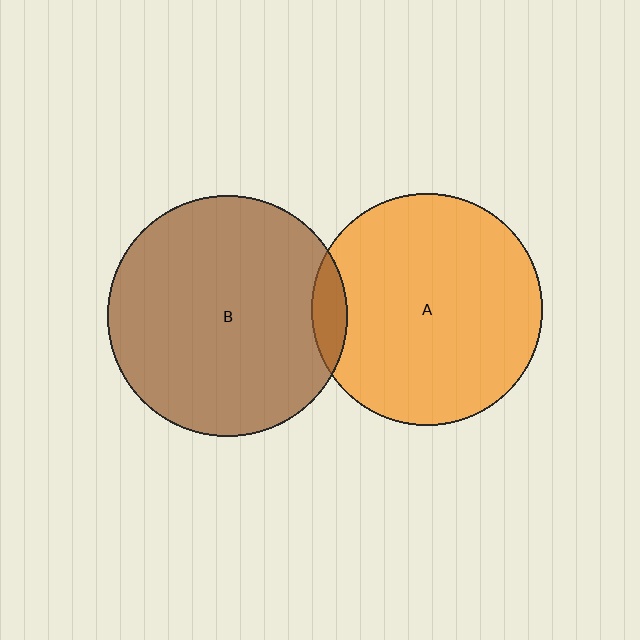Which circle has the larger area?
Circle B (brown).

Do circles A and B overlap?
Yes.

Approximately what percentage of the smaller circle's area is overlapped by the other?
Approximately 5%.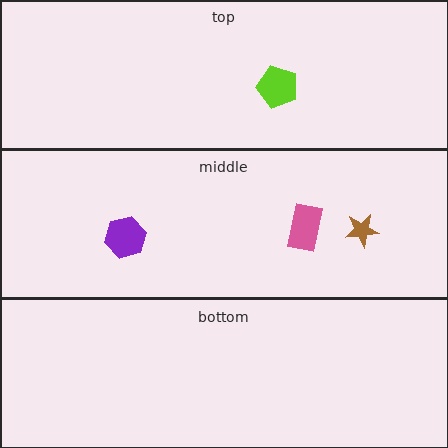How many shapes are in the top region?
1.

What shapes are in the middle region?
The brown star, the purple hexagon, the pink rectangle.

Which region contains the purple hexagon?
The middle region.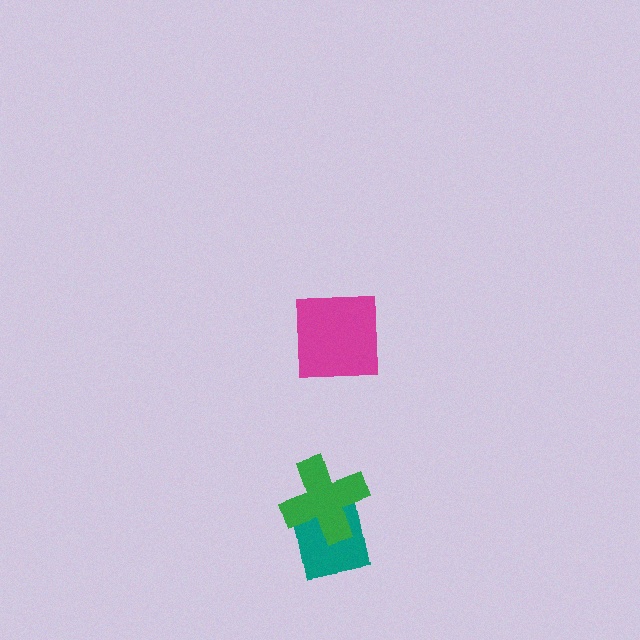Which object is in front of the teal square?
The green cross is in front of the teal square.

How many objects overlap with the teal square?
1 object overlaps with the teal square.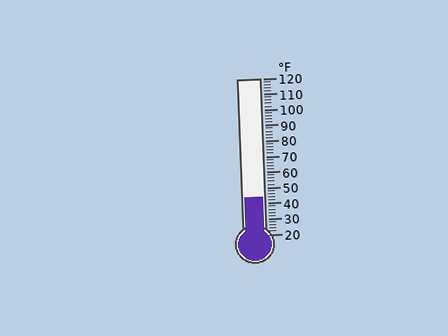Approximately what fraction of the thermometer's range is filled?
The thermometer is filled to approximately 25% of its range.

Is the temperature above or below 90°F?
The temperature is below 90°F.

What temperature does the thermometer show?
The thermometer shows approximately 44°F.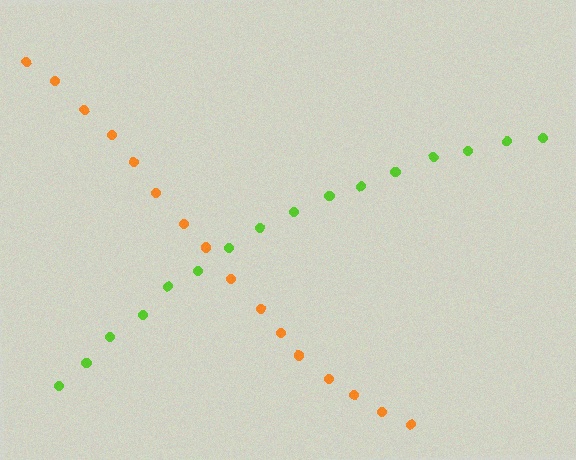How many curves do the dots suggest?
There are 2 distinct paths.